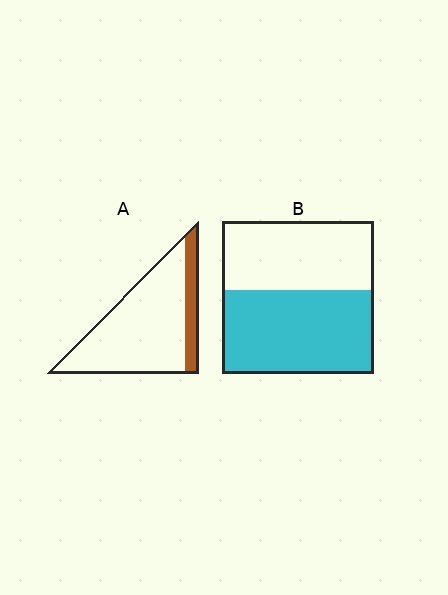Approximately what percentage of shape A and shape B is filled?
A is approximately 20% and B is approximately 55%.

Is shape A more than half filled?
No.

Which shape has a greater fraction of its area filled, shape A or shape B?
Shape B.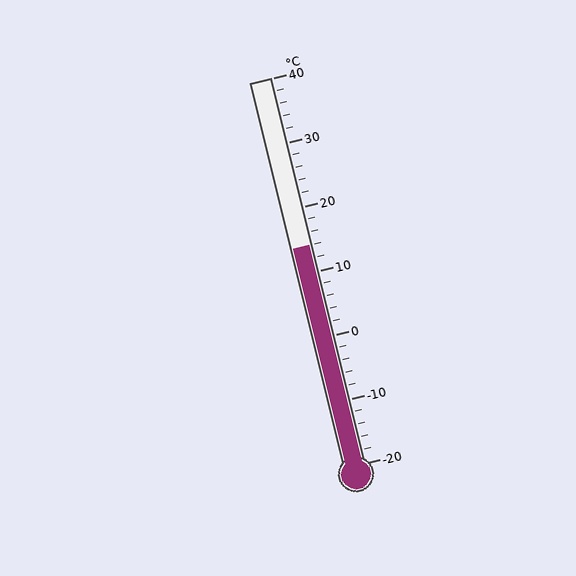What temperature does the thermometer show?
The thermometer shows approximately 14°C.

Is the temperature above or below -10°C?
The temperature is above -10°C.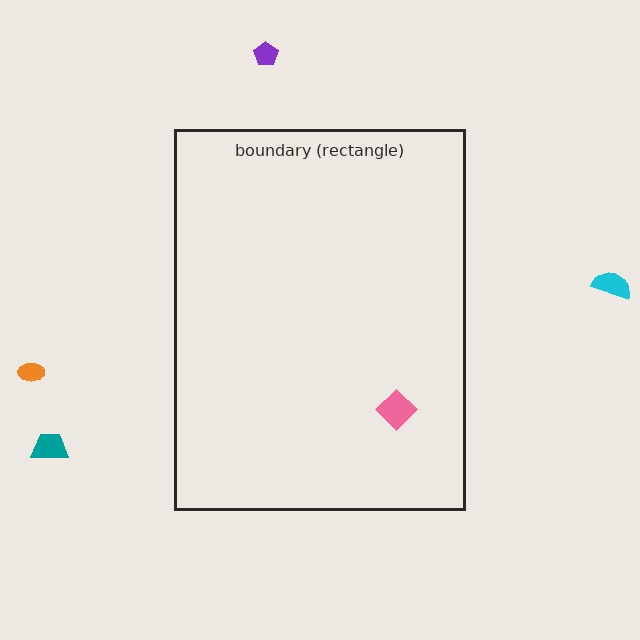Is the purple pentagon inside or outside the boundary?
Outside.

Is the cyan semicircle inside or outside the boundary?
Outside.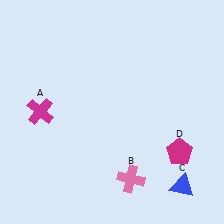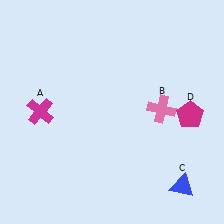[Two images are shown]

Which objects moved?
The objects that moved are: the pink cross (B), the magenta pentagon (D).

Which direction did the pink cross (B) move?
The pink cross (B) moved up.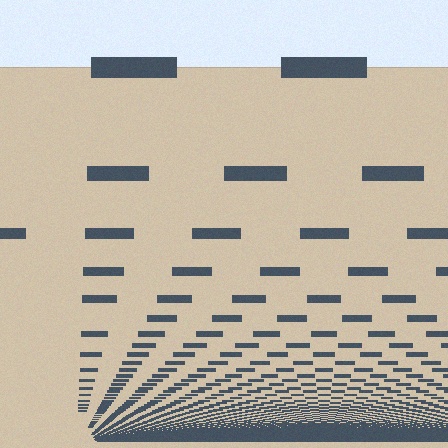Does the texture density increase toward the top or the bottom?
Density increases toward the bottom.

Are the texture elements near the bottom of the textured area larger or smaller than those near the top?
Smaller. The gradient is inverted — elements near the bottom are smaller and denser.